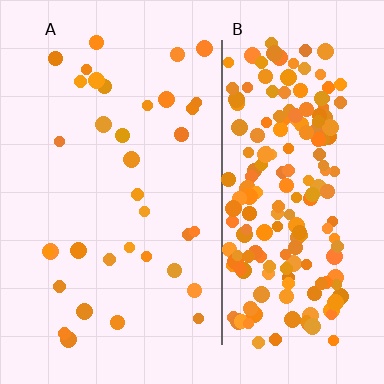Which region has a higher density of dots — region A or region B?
B (the right).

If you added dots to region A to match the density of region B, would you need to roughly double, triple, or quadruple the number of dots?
Approximately quadruple.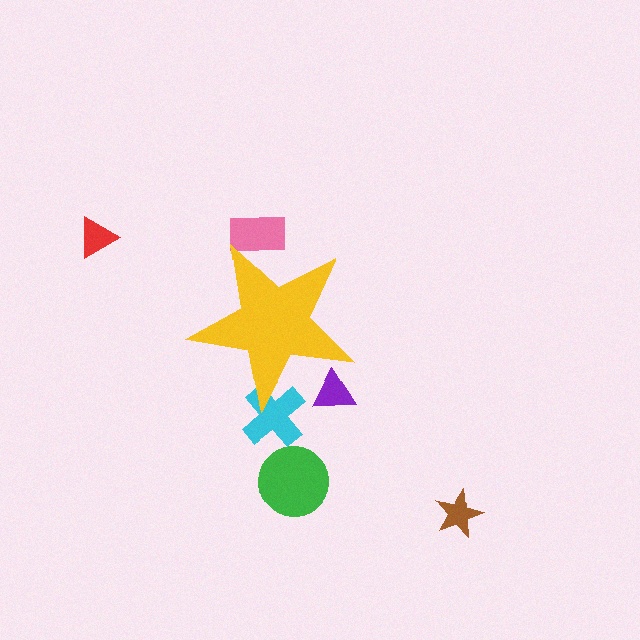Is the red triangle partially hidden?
No, the red triangle is fully visible.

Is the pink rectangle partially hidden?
Yes, the pink rectangle is partially hidden behind the yellow star.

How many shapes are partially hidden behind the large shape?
3 shapes are partially hidden.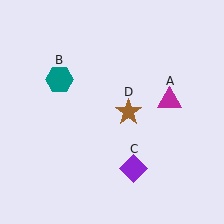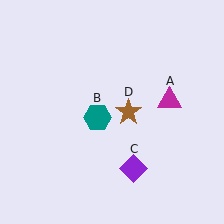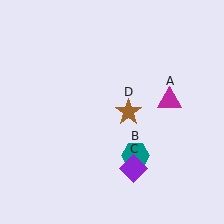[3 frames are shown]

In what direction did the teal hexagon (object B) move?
The teal hexagon (object B) moved down and to the right.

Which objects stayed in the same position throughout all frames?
Magenta triangle (object A) and purple diamond (object C) and brown star (object D) remained stationary.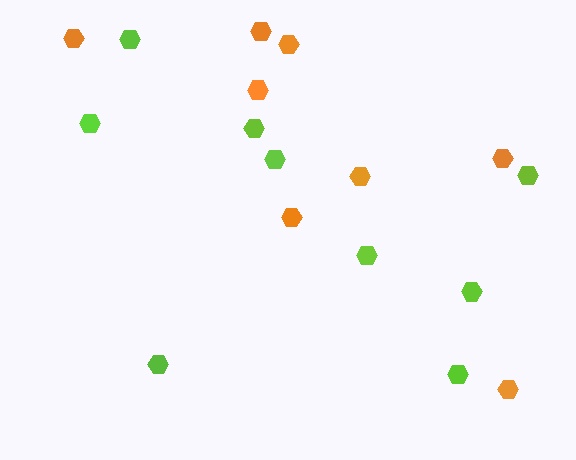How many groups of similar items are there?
There are 2 groups: one group of orange hexagons (8) and one group of lime hexagons (9).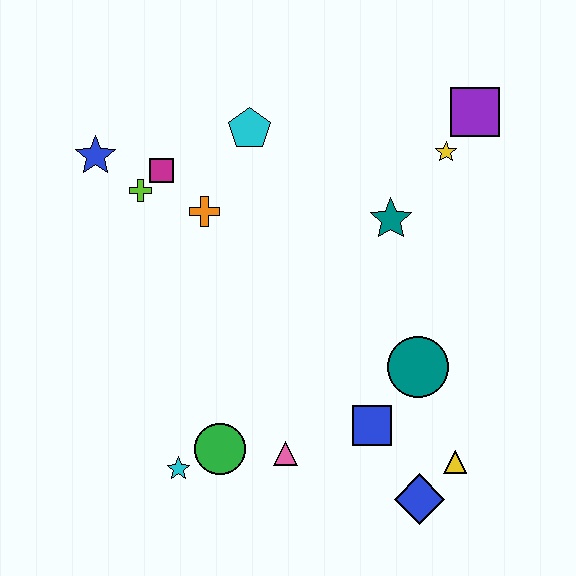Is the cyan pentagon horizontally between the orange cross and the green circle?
No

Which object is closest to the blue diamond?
The yellow triangle is closest to the blue diamond.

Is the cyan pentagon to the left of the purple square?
Yes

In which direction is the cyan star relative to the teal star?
The cyan star is below the teal star.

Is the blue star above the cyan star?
Yes